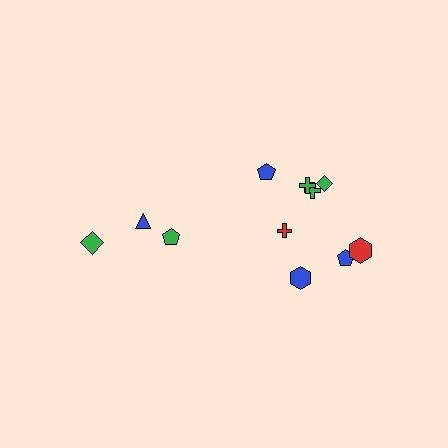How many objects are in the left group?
There are 3 objects.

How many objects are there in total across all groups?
There are 11 objects.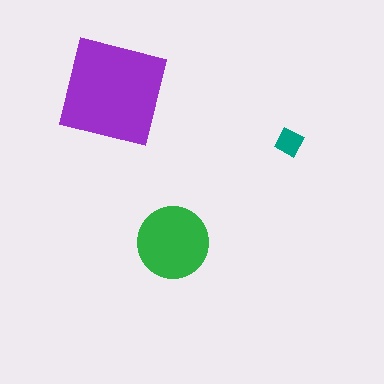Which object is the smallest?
The teal diamond.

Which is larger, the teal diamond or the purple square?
The purple square.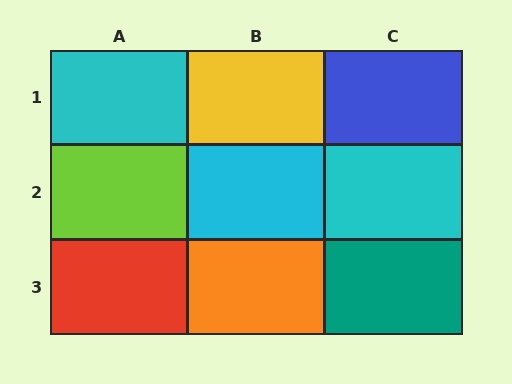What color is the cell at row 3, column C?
Teal.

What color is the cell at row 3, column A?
Red.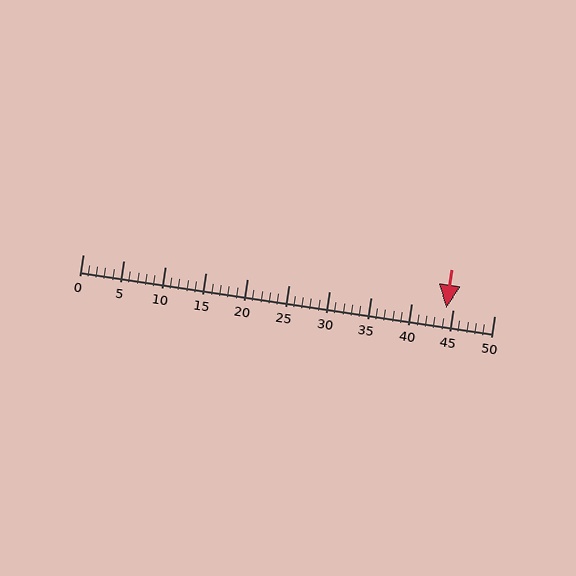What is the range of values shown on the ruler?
The ruler shows values from 0 to 50.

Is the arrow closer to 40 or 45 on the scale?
The arrow is closer to 45.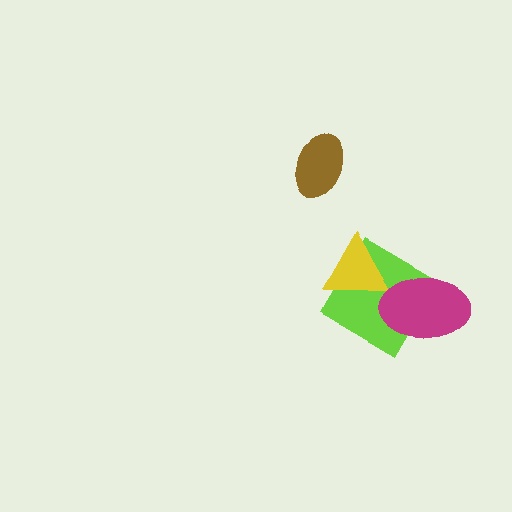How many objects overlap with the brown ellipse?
0 objects overlap with the brown ellipse.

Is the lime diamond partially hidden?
Yes, it is partially covered by another shape.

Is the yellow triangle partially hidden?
No, no other shape covers it.